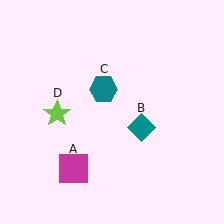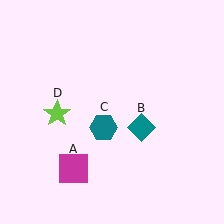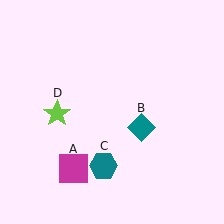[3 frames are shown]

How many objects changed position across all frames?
1 object changed position: teal hexagon (object C).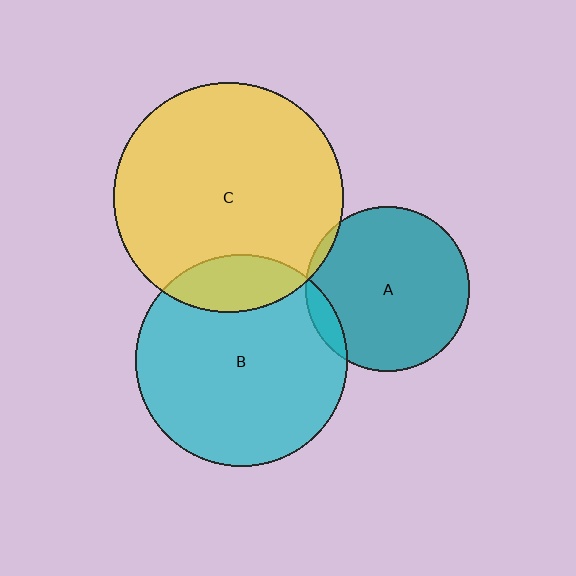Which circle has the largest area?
Circle C (yellow).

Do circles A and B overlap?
Yes.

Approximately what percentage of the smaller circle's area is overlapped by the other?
Approximately 5%.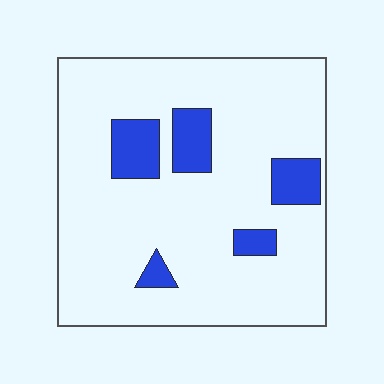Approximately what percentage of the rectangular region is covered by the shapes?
Approximately 15%.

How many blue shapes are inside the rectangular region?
5.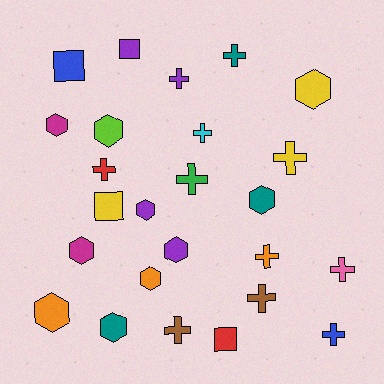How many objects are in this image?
There are 25 objects.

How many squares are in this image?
There are 4 squares.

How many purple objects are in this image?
There are 4 purple objects.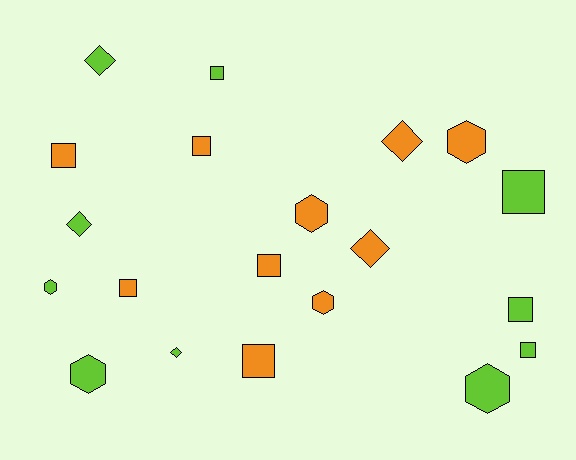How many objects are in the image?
There are 20 objects.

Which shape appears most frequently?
Square, with 9 objects.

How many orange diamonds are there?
There are 2 orange diamonds.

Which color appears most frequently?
Lime, with 10 objects.